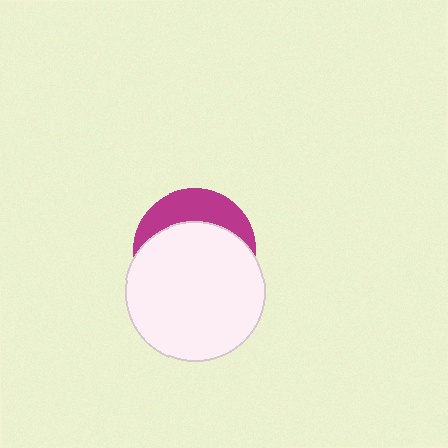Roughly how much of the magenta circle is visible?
A small part of it is visible (roughly 31%).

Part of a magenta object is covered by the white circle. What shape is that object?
It is a circle.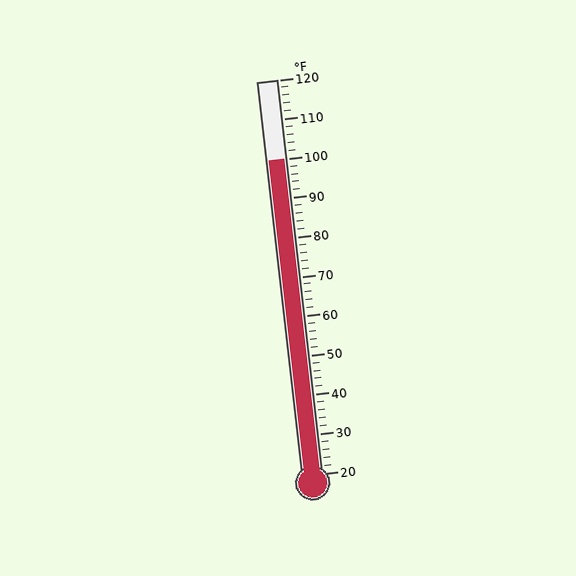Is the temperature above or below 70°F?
The temperature is above 70°F.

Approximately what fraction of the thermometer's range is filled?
The thermometer is filled to approximately 80% of its range.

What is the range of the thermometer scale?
The thermometer scale ranges from 20°F to 120°F.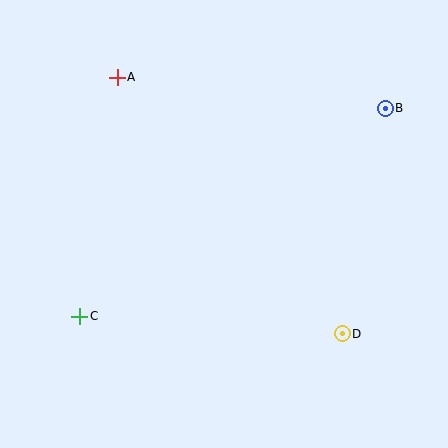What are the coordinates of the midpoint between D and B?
The midpoint between D and B is at (364, 221).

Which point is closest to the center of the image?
Point D at (342, 334) is closest to the center.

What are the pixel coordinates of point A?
Point A is at (117, 77).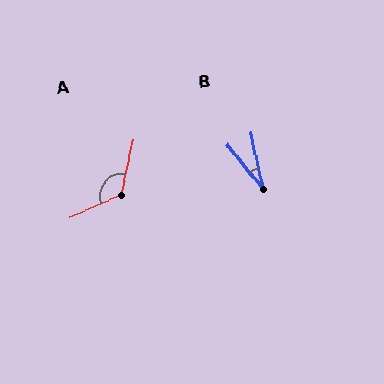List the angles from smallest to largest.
B (26°), A (126°).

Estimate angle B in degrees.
Approximately 26 degrees.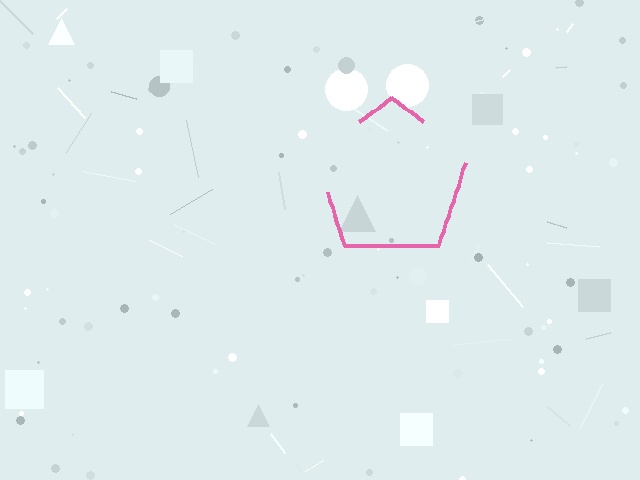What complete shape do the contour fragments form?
The contour fragments form a pentagon.